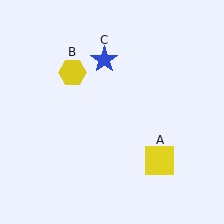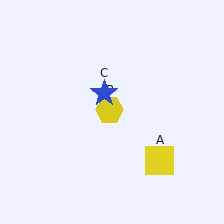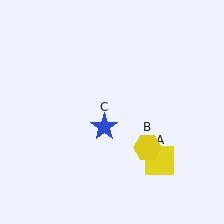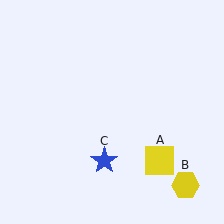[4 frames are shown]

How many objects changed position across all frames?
2 objects changed position: yellow hexagon (object B), blue star (object C).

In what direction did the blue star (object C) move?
The blue star (object C) moved down.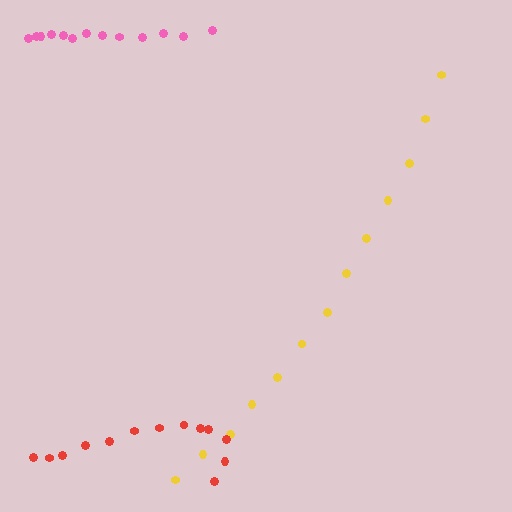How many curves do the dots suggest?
There are 3 distinct paths.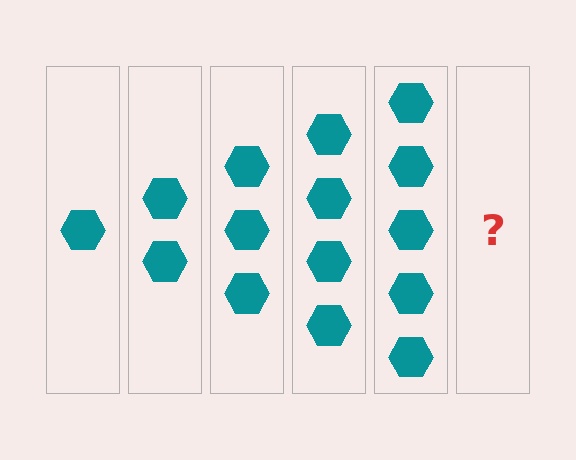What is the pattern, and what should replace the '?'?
The pattern is that each step adds one more hexagon. The '?' should be 6 hexagons.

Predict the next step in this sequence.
The next step is 6 hexagons.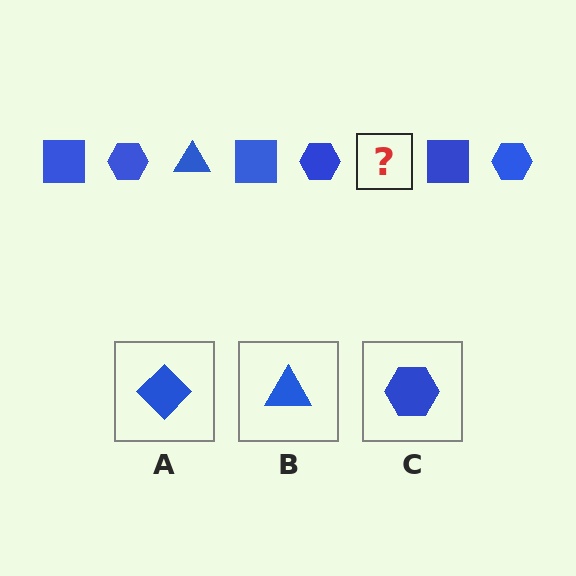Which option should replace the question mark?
Option B.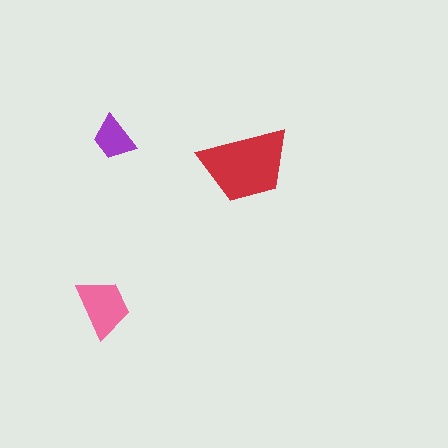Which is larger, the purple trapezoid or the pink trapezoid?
The pink one.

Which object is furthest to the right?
The red trapezoid is rightmost.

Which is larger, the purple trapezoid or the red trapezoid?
The red one.